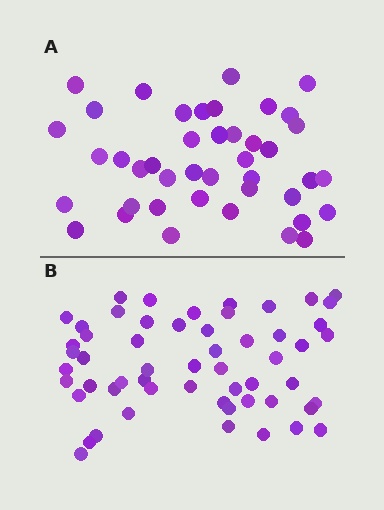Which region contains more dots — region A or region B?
Region B (the bottom region) has more dots.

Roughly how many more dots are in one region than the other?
Region B has approximately 15 more dots than region A.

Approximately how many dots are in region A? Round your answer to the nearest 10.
About 40 dots. (The exact count is 42, which rounds to 40.)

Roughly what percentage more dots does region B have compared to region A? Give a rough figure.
About 35% more.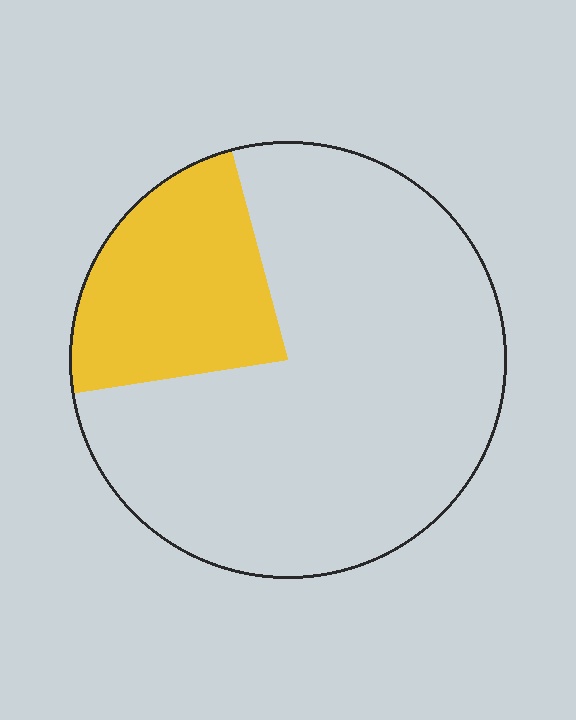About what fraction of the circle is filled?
About one quarter (1/4).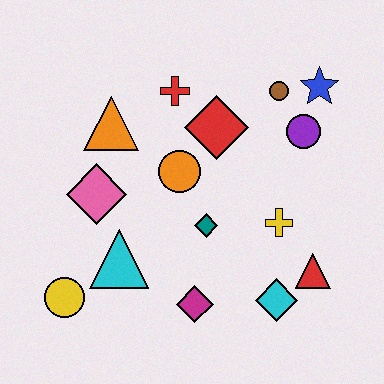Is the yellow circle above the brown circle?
No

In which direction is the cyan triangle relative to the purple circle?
The cyan triangle is to the left of the purple circle.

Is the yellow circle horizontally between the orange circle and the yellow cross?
No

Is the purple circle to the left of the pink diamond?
No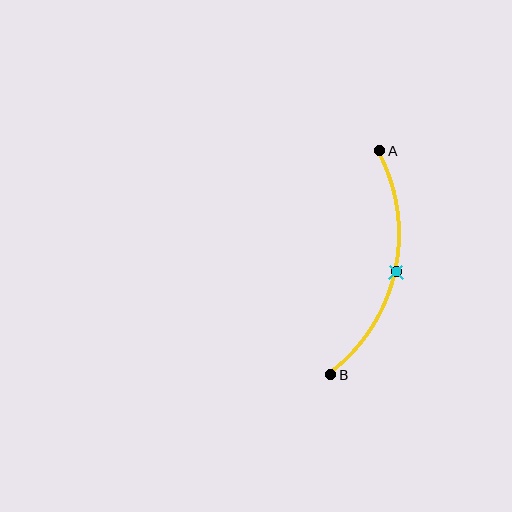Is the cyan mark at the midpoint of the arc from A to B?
Yes. The cyan mark lies on the arc at equal arc-length from both A and B — it is the arc midpoint.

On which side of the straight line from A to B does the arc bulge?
The arc bulges to the right of the straight line connecting A and B.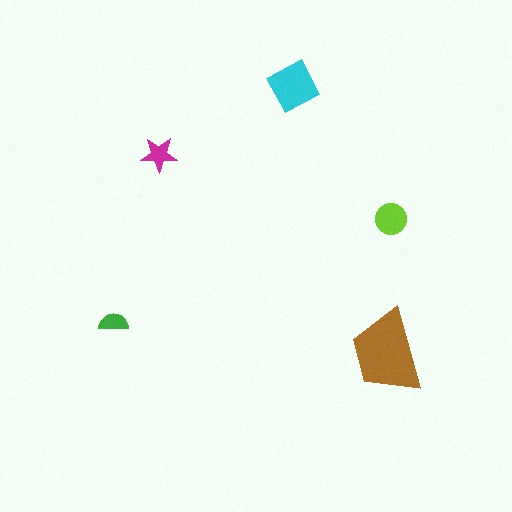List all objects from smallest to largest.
The green semicircle, the magenta star, the lime circle, the cyan diamond, the brown trapezoid.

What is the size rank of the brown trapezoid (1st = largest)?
1st.